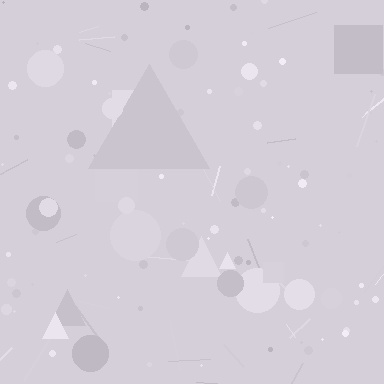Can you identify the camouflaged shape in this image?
The camouflaged shape is a triangle.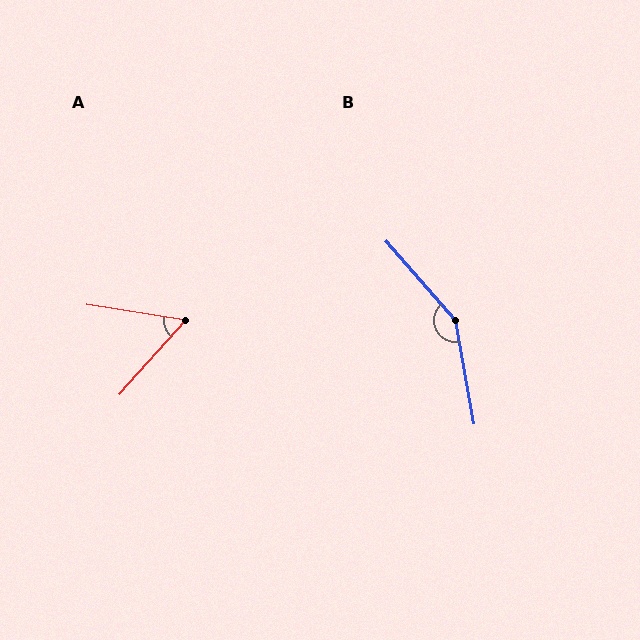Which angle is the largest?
B, at approximately 149 degrees.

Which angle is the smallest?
A, at approximately 57 degrees.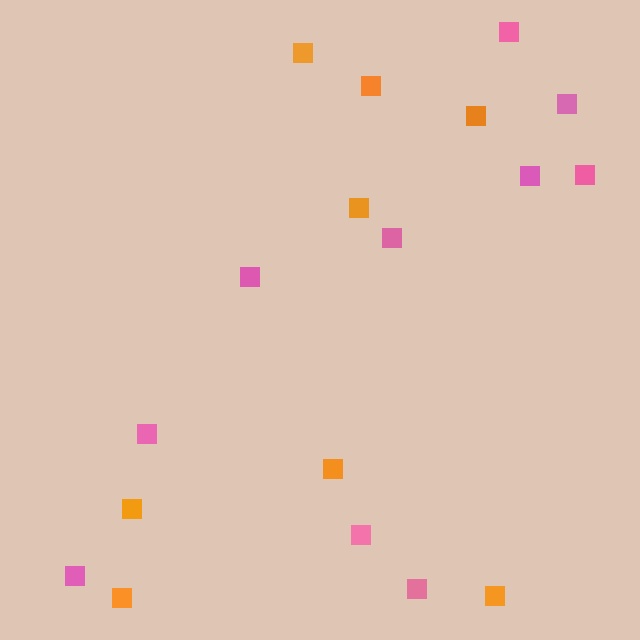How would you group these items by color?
There are 2 groups: one group of pink squares (10) and one group of orange squares (8).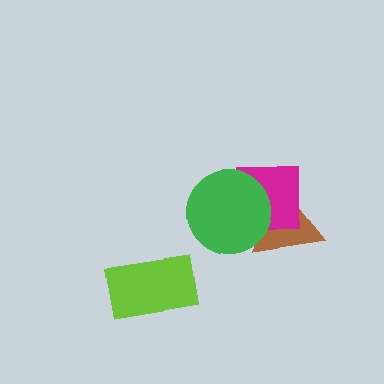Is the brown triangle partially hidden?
Yes, it is partially covered by another shape.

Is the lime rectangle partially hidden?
No, no other shape covers it.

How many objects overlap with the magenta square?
2 objects overlap with the magenta square.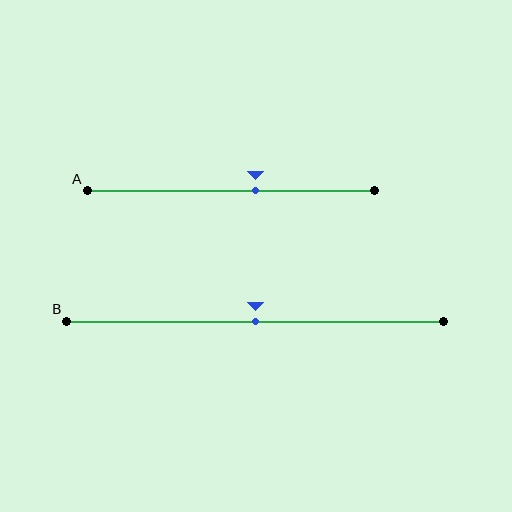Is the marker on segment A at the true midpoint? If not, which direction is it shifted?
No, the marker on segment A is shifted to the right by about 8% of the segment length.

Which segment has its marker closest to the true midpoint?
Segment B has its marker closest to the true midpoint.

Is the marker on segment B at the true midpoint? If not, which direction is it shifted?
Yes, the marker on segment B is at the true midpoint.